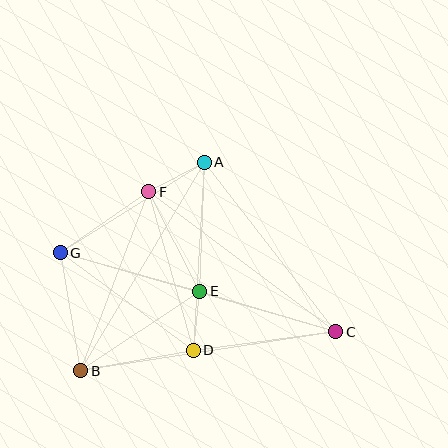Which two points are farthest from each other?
Points C and G are farthest from each other.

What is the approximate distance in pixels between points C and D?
The distance between C and D is approximately 144 pixels.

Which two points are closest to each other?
Points D and E are closest to each other.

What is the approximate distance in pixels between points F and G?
The distance between F and G is approximately 107 pixels.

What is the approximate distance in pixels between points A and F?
The distance between A and F is approximately 63 pixels.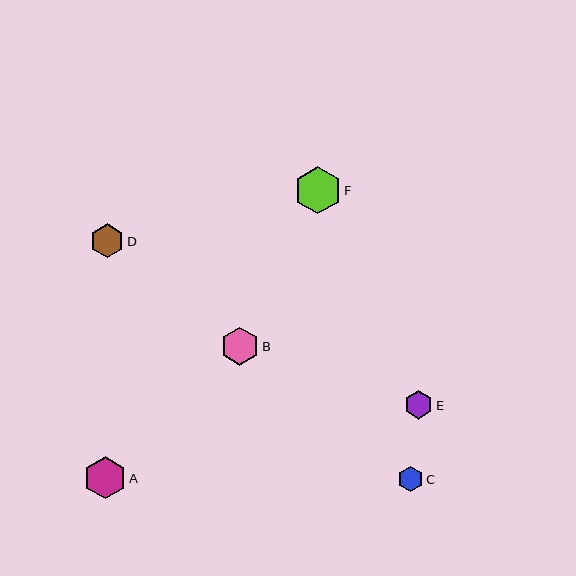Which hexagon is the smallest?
Hexagon C is the smallest with a size of approximately 25 pixels.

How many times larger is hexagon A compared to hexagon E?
Hexagon A is approximately 1.5 times the size of hexagon E.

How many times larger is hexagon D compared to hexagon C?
Hexagon D is approximately 1.4 times the size of hexagon C.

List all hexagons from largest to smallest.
From largest to smallest: F, A, B, D, E, C.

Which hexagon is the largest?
Hexagon F is the largest with a size of approximately 47 pixels.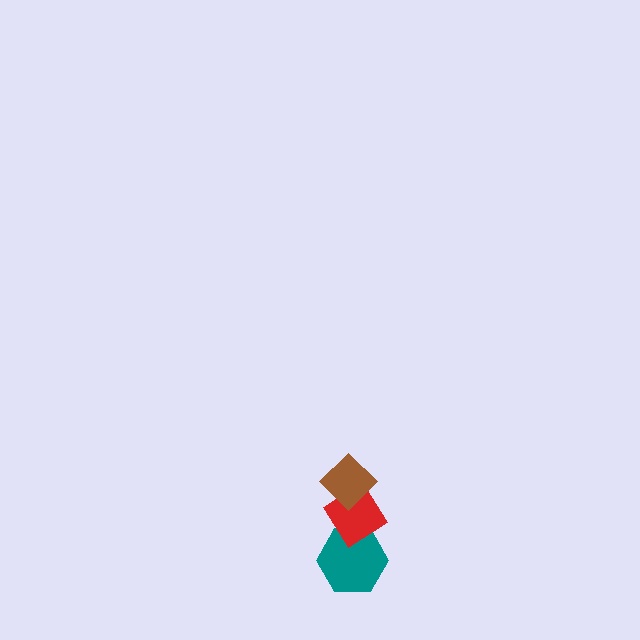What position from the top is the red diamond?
The red diamond is 2nd from the top.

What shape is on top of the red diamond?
The brown diamond is on top of the red diamond.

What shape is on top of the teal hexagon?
The red diamond is on top of the teal hexagon.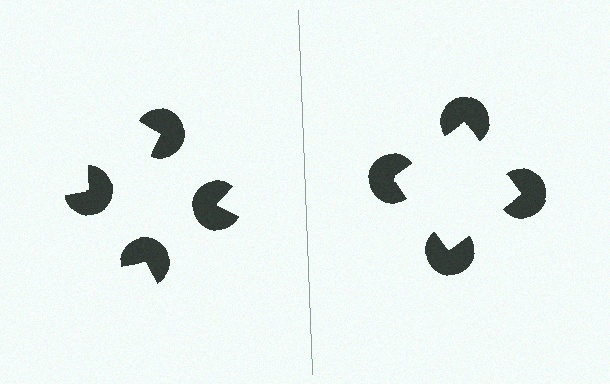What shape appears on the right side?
An illusory square.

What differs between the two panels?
The pac-man discs are positioned identically on both sides; only the wedge orientations differ. On the right they align to a square; on the left they are misaligned.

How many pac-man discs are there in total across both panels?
8 — 4 on each side.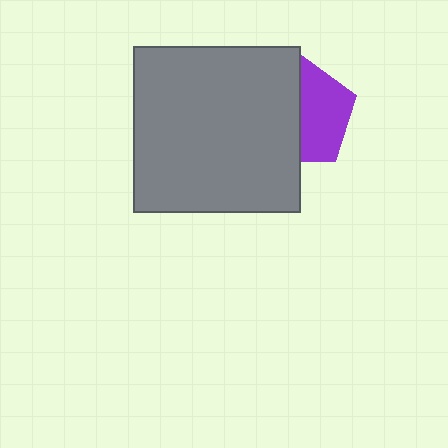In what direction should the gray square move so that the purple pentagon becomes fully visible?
The gray square should move left. That is the shortest direction to clear the overlap and leave the purple pentagon fully visible.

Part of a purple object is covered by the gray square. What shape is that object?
It is a pentagon.